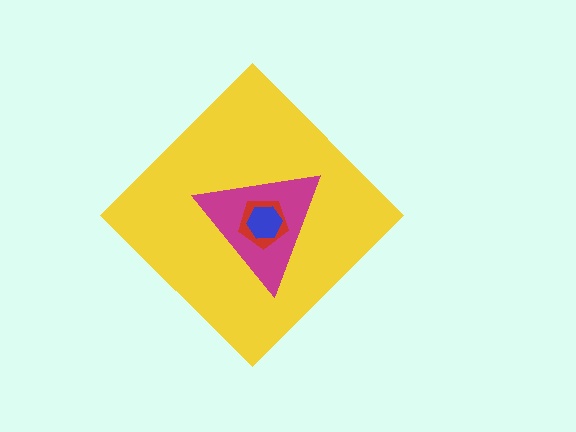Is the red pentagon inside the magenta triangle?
Yes.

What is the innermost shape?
The blue hexagon.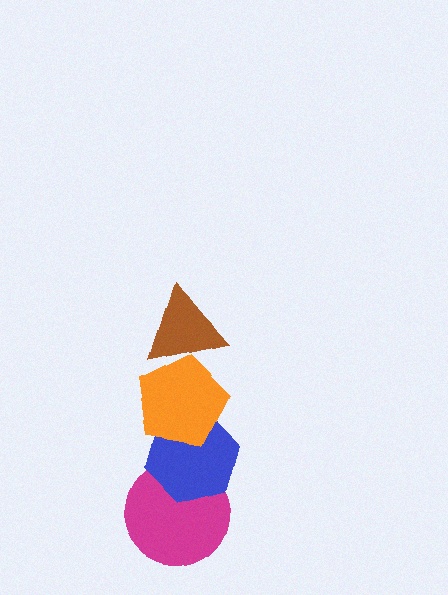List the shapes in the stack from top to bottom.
From top to bottom: the brown triangle, the orange pentagon, the blue hexagon, the magenta circle.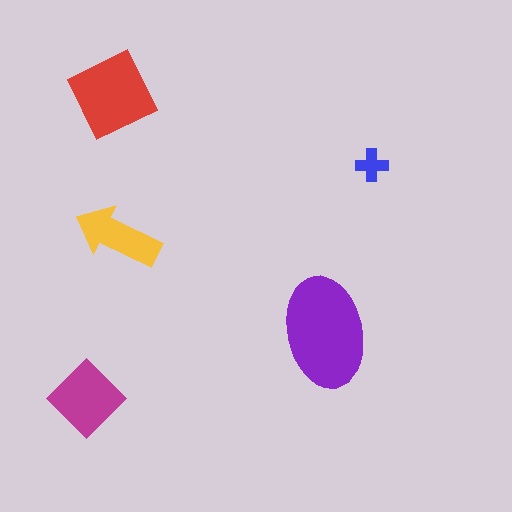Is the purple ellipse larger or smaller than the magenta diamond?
Larger.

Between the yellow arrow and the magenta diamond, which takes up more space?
The magenta diamond.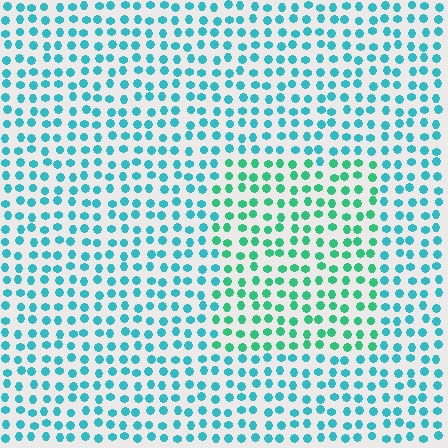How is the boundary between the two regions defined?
The boundary is defined purely by a slight shift in hue (about 33 degrees). Spacing, size, and orientation are identical on both sides.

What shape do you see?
I see a rectangle.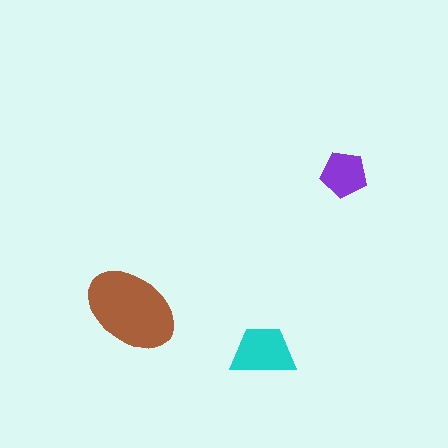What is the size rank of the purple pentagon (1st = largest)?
3rd.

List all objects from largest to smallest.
The brown ellipse, the cyan trapezoid, the purple pentagon.